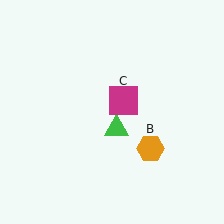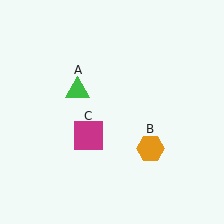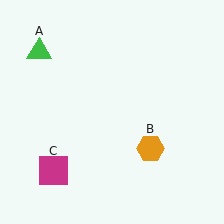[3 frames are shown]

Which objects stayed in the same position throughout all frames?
Orange hexagon (object B) remained stationary.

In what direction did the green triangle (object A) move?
The green triangle (object A) moved up and to the left.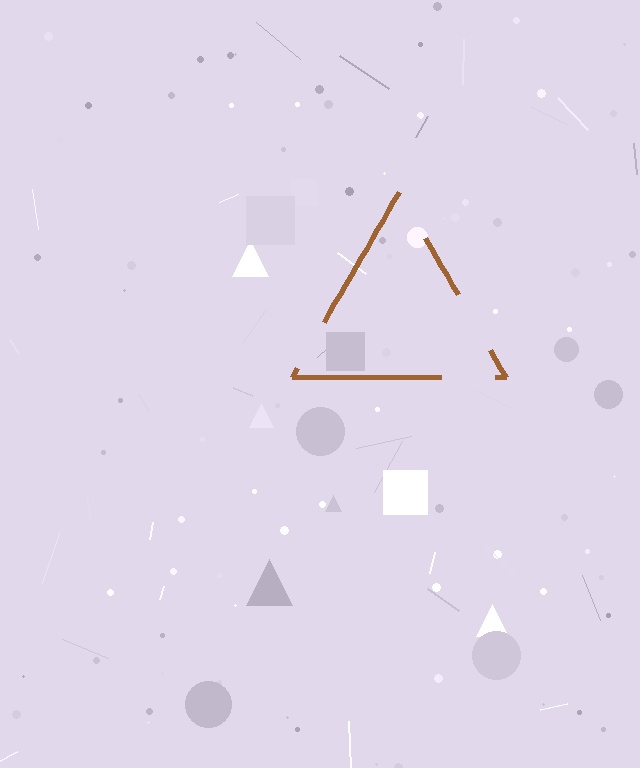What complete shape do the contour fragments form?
The contour fragments form a triangle.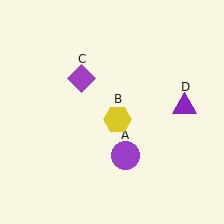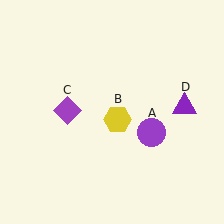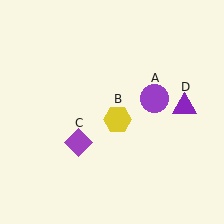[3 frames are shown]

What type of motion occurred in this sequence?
The purple circle (object A), purple diamond (object C) rotated counterclockwise around the center of the scene.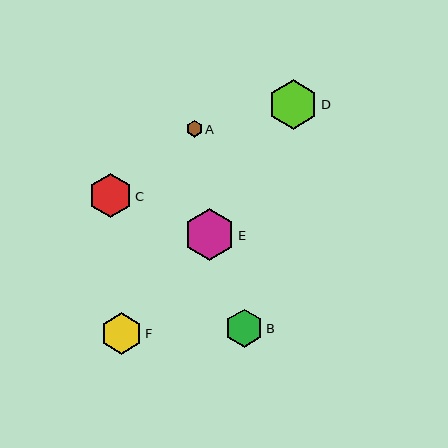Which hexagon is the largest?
Hexagon E is the largest with a size of approximately 51 pixels.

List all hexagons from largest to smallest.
From largest to smallest: E, D, C, F, B, A.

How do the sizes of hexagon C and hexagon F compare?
Hexagon C and hexagon F are approximately the same size.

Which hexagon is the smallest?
Hexagon A is the smallest with a size of approximately 16 pixels.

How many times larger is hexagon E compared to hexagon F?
Hexagon E is approximately 1.2 times the size of hexagon F.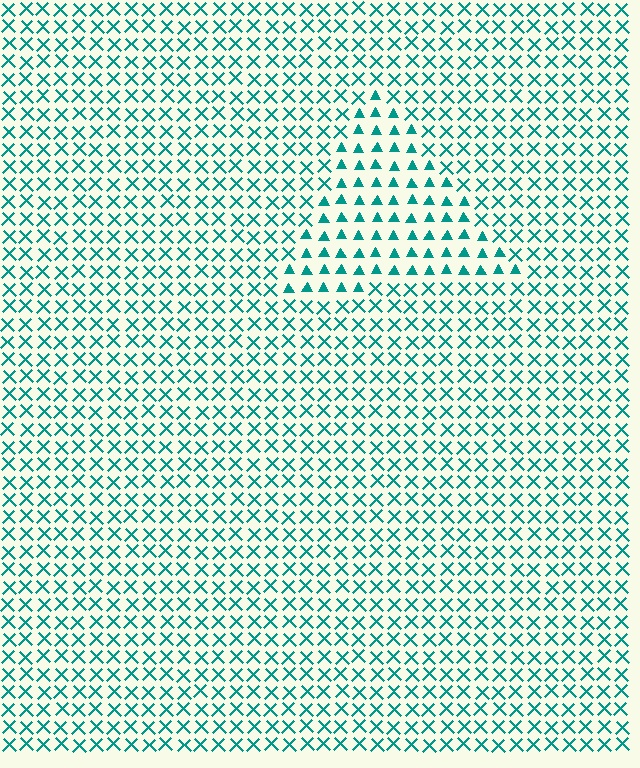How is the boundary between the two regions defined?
The boundary is defined by a change in element shape: triangles inside vs. X marks outside. All elements share the same color and spacing.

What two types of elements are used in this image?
The image uses triangles inside the triangle region and X marks outside it.